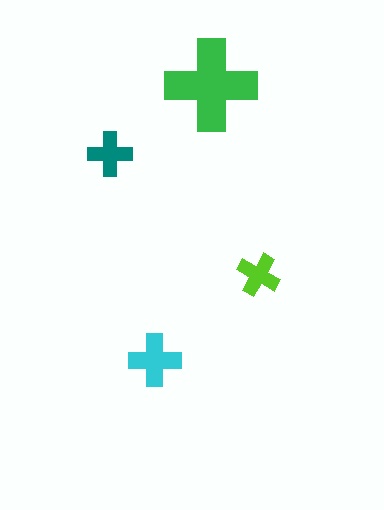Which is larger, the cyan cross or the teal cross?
The cyan one.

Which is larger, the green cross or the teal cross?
The green one.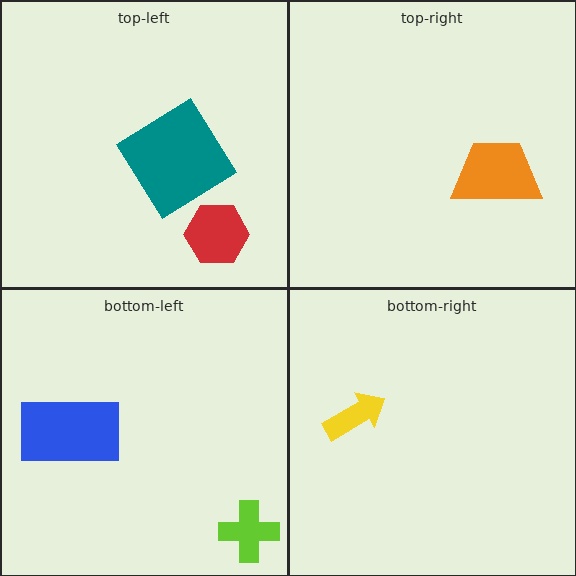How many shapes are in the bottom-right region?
1.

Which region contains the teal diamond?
The top-left region.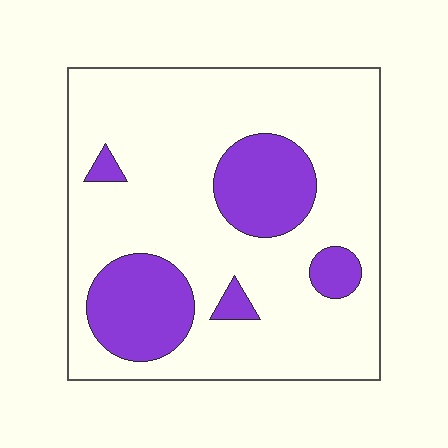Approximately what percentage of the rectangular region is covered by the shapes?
Approximately 20%.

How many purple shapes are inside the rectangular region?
5.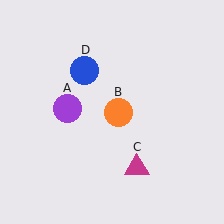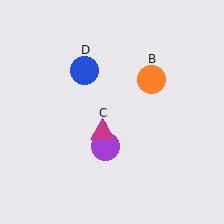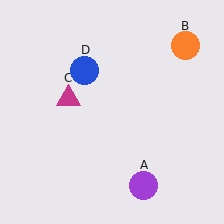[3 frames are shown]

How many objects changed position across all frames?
3 objects changed position: purple circle (object A), orange circle (object B), magenta triangle (object C).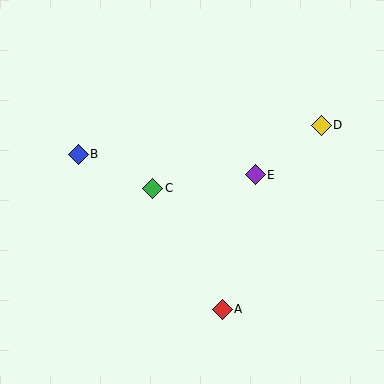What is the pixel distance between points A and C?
The distance between A and C is 139 pixels.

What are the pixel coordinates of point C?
Point C is at (153, 188).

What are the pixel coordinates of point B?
Point B is at (78, 154).